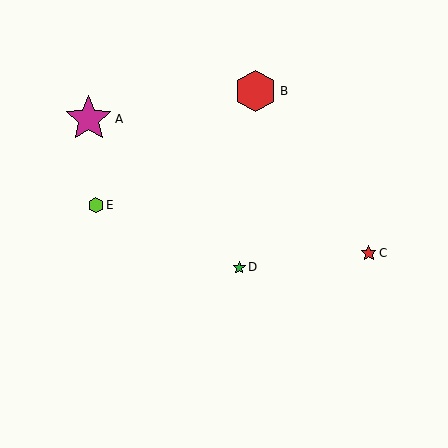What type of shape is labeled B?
Shape B is a red hexagon.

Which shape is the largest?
The magenta star (labeled A) is the largest.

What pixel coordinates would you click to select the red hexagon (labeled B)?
Click at (256, 91) to select the red hexagon B.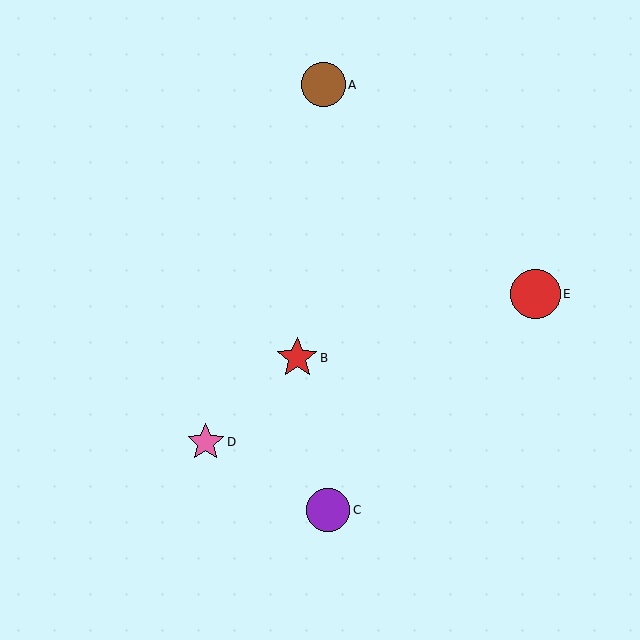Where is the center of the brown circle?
The center of the brown circle is at (323, 85).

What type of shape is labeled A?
Shape A is a brown circle.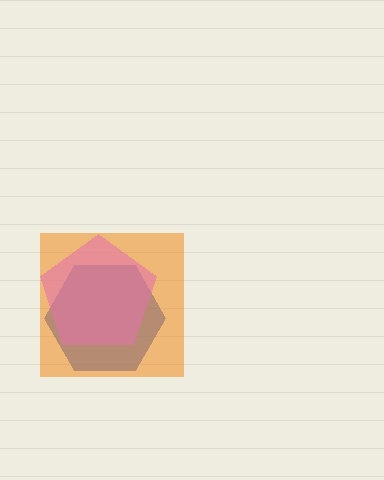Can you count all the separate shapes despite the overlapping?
Yes, there are 3 separate shapes.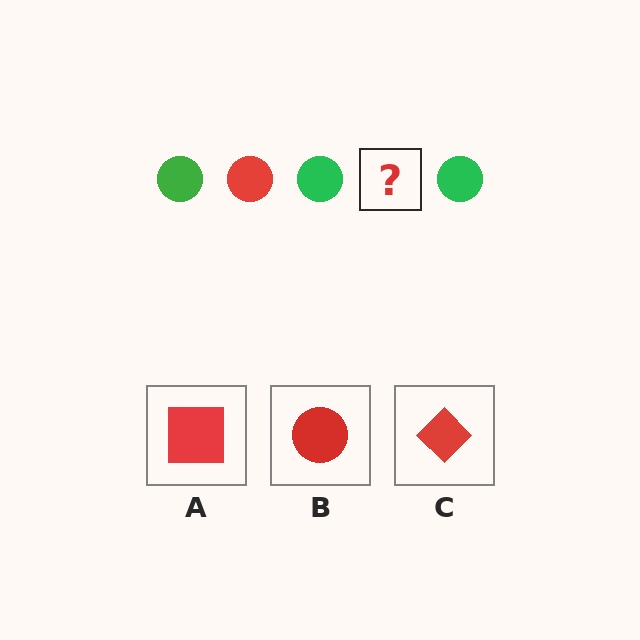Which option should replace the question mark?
Option B.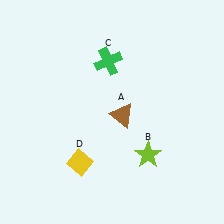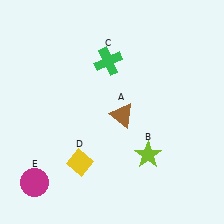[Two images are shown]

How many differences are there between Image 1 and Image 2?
There is 1 difference between the two images.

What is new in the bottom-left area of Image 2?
A magenta circle (E) was added in the bottom-left area of Image 2.